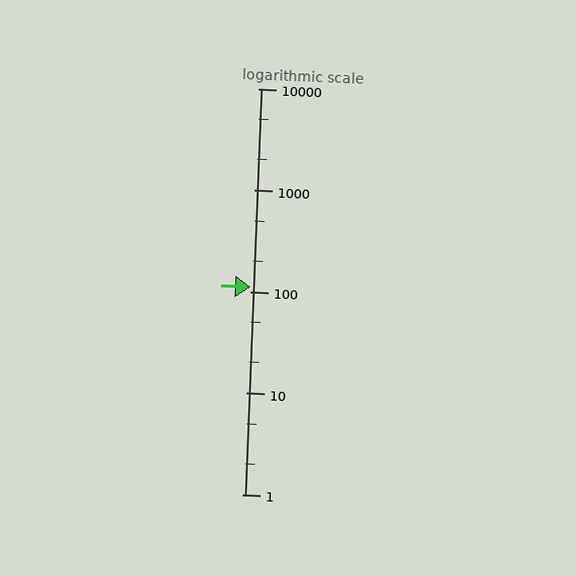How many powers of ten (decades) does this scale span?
The scale spans 4 decades, from 1 to 10000.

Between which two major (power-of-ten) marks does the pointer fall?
The pointer is between 100 and 1000.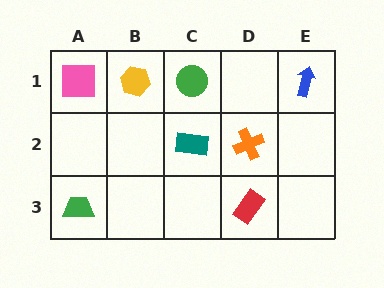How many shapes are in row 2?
2 shapes.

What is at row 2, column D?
An orange cross.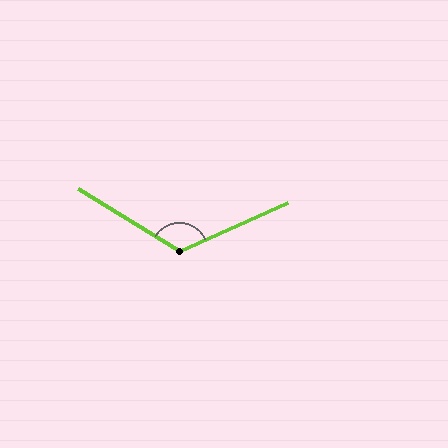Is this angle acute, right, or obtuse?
It is obtuse.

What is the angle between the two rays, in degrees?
Approximately 124 degrees.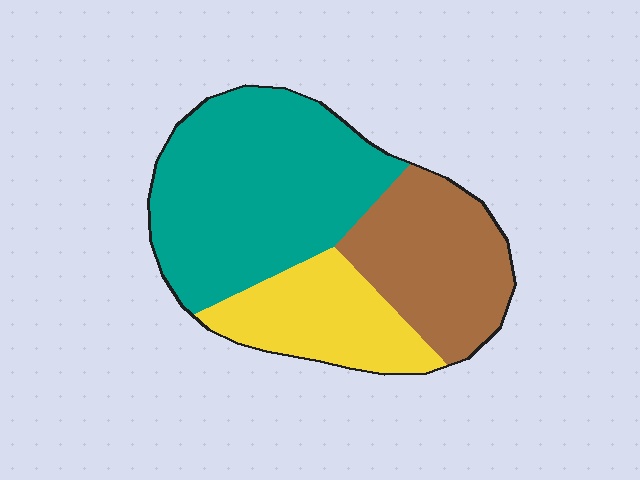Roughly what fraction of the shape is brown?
Brown takes up between a sixth and a third of the shape.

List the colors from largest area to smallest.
From largest to smallest: teal, brown, yellow.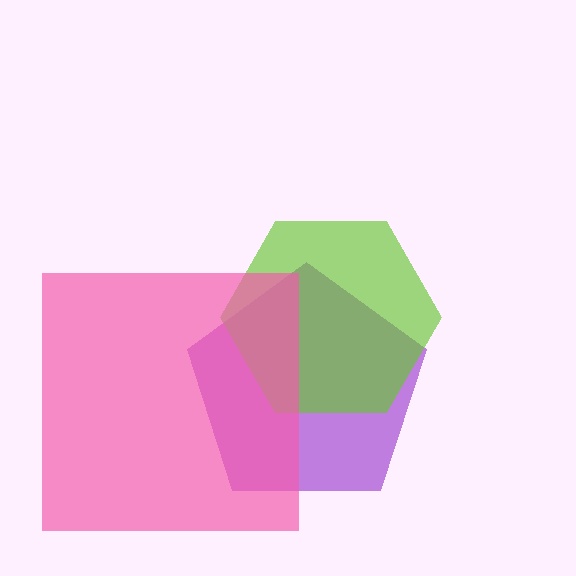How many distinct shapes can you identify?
There are 3 distinct shapes: a purple pentagon, a lime hexagon, a pink square.